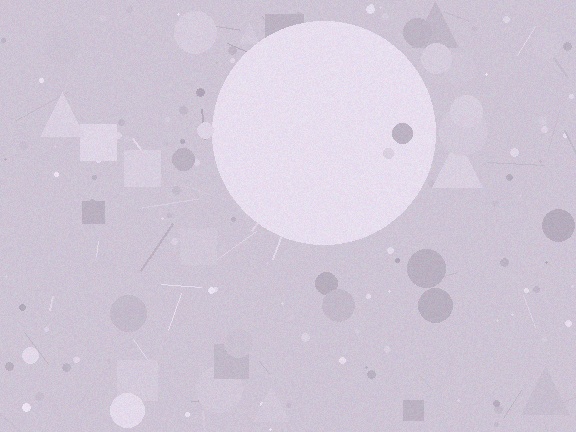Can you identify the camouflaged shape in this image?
The camouflaged shape is a circle.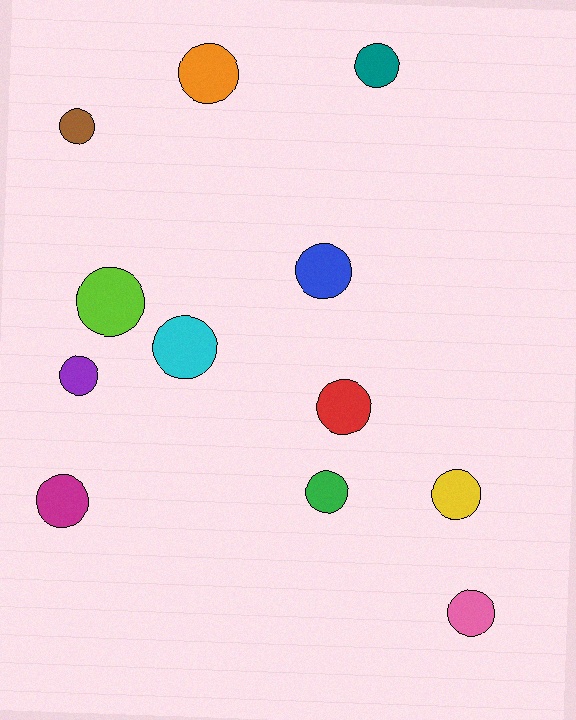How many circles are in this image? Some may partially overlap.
There are 12 circles.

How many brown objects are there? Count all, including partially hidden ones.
There is 1 brown object.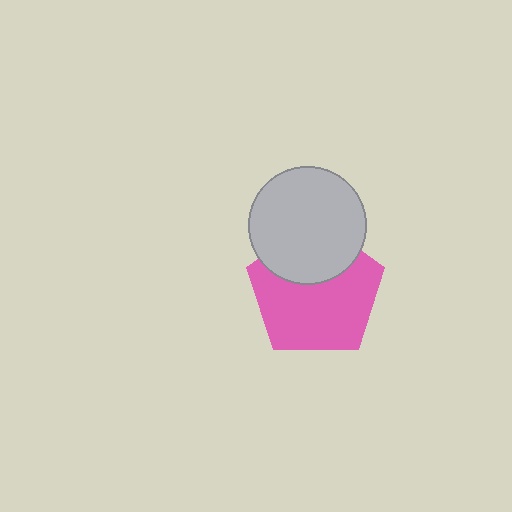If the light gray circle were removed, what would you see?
You would see the complete pink pentagon.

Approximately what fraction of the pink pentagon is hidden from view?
Roughly 32% of the pink pentagon is hidden behind the light gray circle.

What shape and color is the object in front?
The object in front is a light gray circle.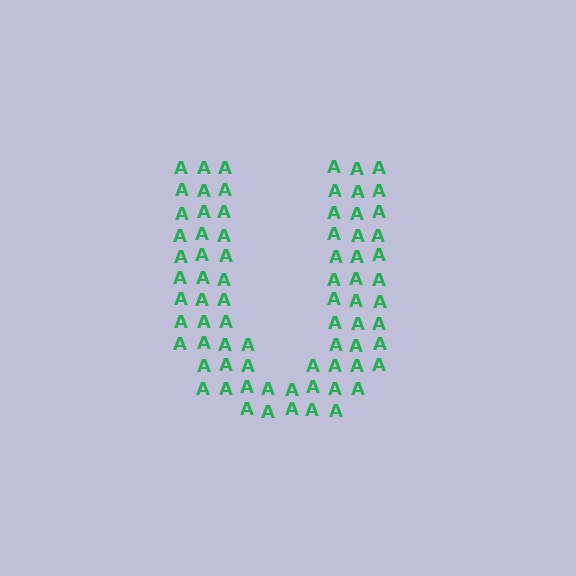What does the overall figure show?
The overall figure shows the letter U.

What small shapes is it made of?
It is made of small letter A's.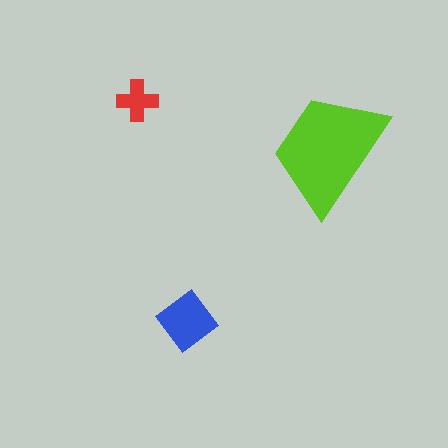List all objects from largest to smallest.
The lime trapezoid, the blue diamond, the red cross.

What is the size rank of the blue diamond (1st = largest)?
2nd.